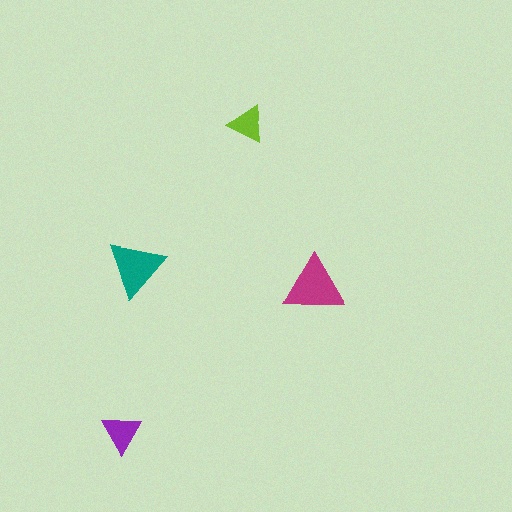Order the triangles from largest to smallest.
the magenta one, the teal one, the purple one, the lime one.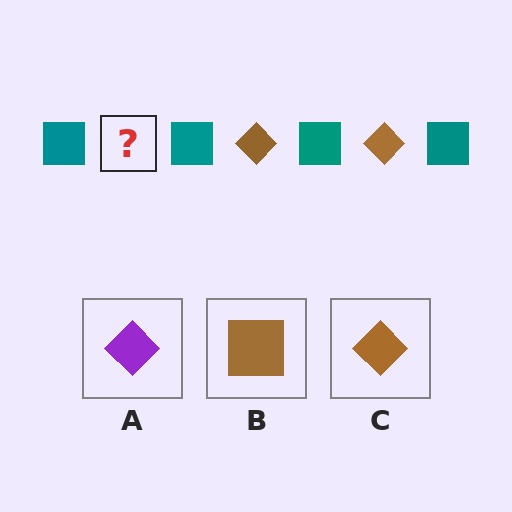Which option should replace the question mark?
Option C.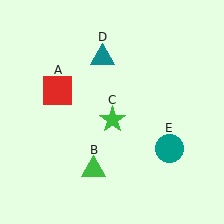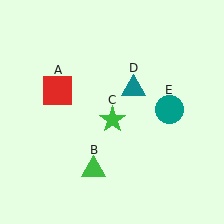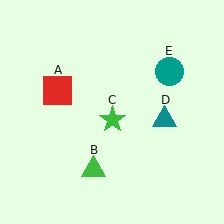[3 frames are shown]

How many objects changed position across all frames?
2 objects changed position: teal triangle (object D), teal circle (object E).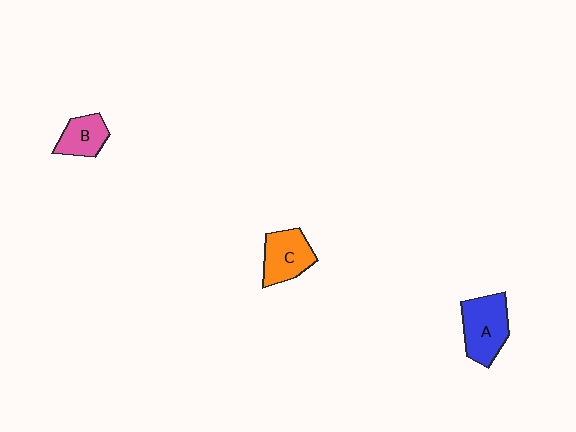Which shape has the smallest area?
Shape B (pink).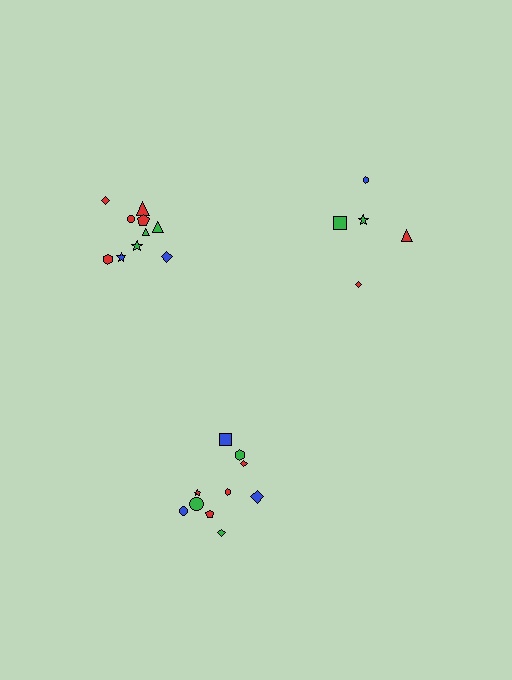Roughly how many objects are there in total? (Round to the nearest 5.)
Roughly 25 objects in total.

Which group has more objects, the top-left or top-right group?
The top-left group.